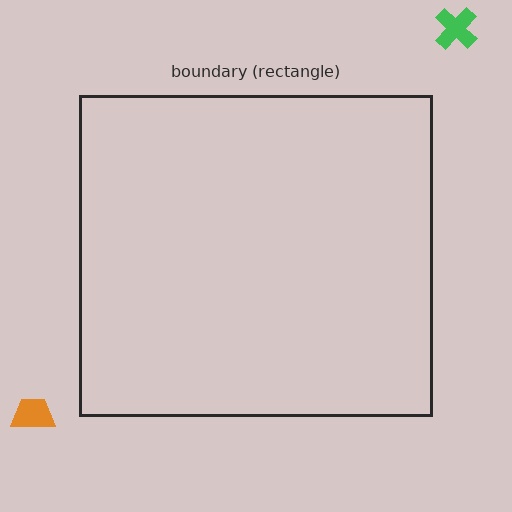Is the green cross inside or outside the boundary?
Outside.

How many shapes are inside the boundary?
0 inside, 2 outside.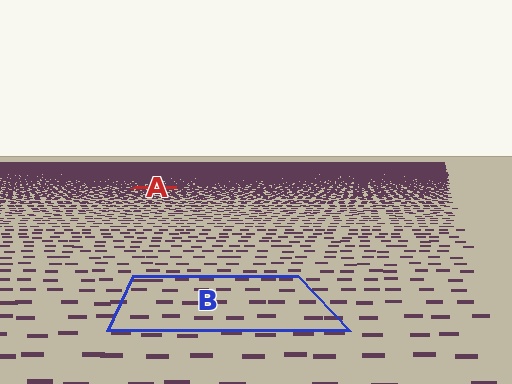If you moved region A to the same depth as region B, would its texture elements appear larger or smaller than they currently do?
They would appear larger. At a closer depth, the same texture elements are projected at a bigger on-screen size.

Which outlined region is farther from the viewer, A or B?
Region A is farther from the viewer — the texture elements inside it appear smaller and more densely packed.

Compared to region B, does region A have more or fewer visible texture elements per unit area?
Region A has more texture elements per unit area — they are packed more densely because it is farther away.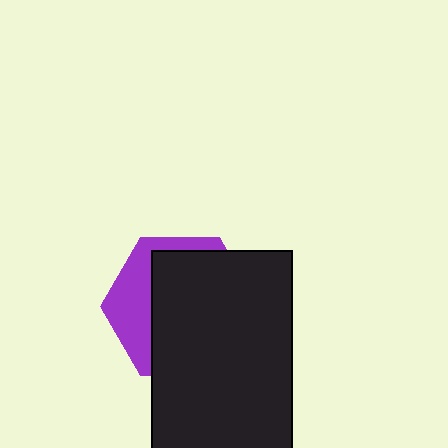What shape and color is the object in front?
The object in front is a black rectangle.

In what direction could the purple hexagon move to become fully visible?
The purple hexagon could move left. That would shift it out from behind the black rectangle entirely.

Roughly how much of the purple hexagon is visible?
A small part of it is visible (roughly 31%).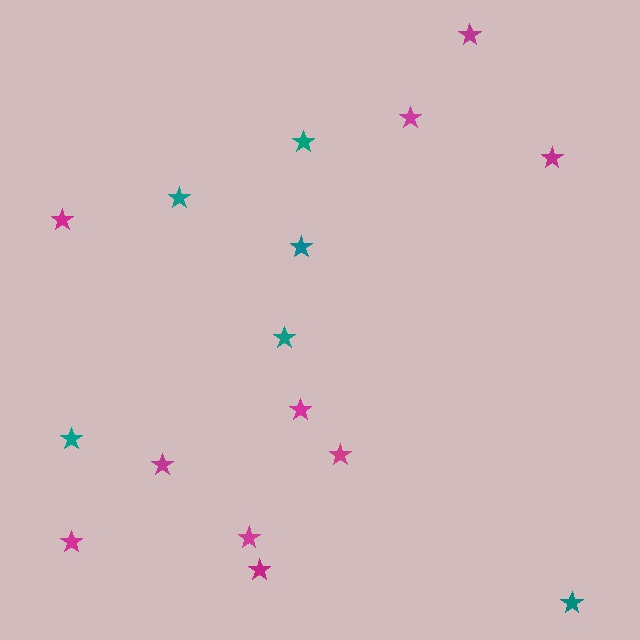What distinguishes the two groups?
There are 2 groups: one group of magenta stars (10) and one group of teal stars (6).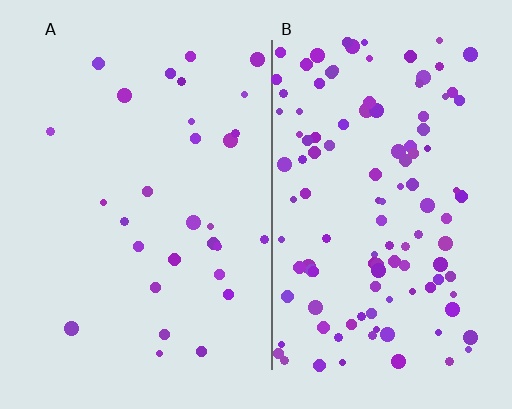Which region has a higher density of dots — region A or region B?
B (the right).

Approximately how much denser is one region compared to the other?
Approximately 3.9× — region B over region A.